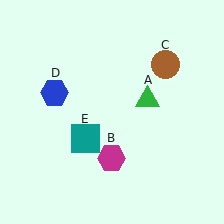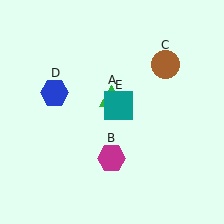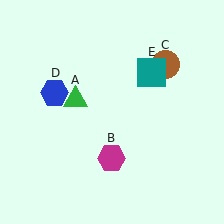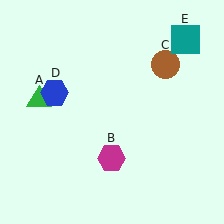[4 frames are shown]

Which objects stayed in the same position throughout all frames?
Magenta hexagon (object B) and brown circle (object C) and blue hexagon (object D) remained stationary.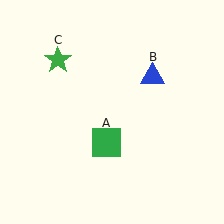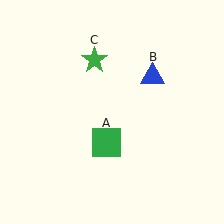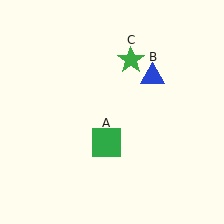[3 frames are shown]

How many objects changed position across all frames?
1 object changed position: green star (object C).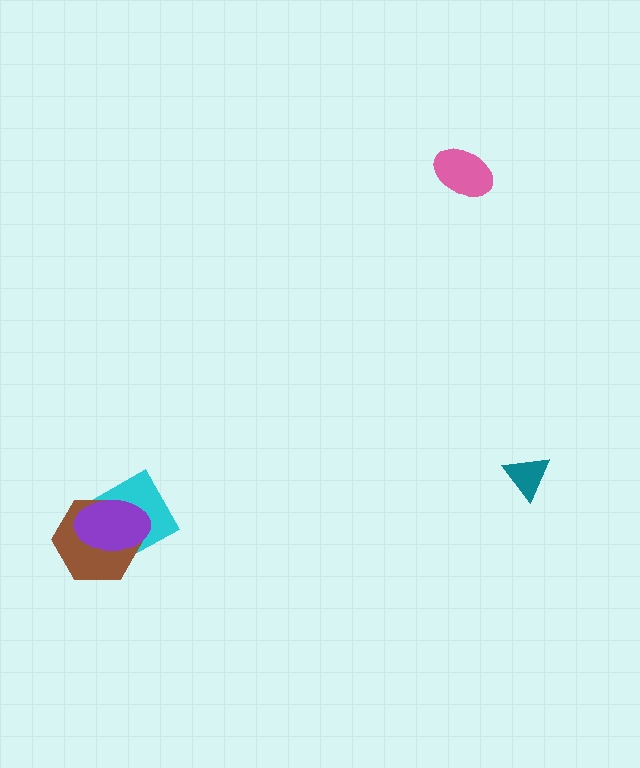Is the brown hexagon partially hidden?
Yes, it is partially covered by another shape.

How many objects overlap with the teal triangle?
0 objects overlap with the teal triangle.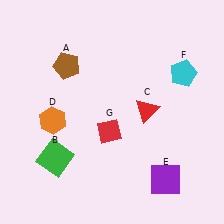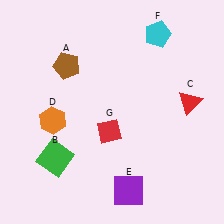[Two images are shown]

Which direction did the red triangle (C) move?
The red triangle (C) moved right.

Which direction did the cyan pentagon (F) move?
The cyan pentagon (F) moved up.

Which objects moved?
The objects that moved are: the red triangle (C), the purple square (E), the cyan pentagon (F).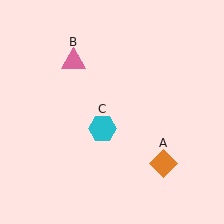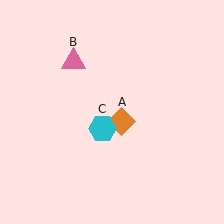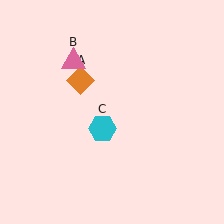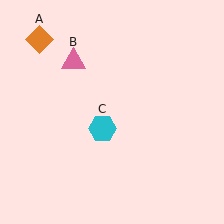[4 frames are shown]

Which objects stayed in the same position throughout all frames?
Pink triangle (object B) and cyan hexagon (object C) remained stationary.